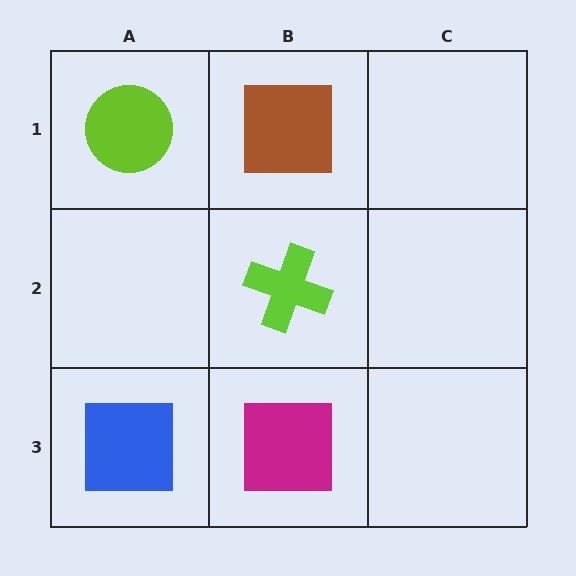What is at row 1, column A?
A lime circle.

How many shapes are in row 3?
2 shapes.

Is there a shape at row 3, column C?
No, that cell is empty.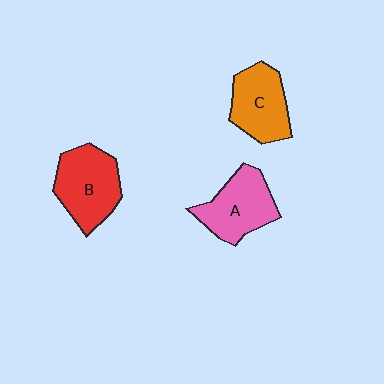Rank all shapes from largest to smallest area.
From largest to smallest: B (red), A (pink), C (orange).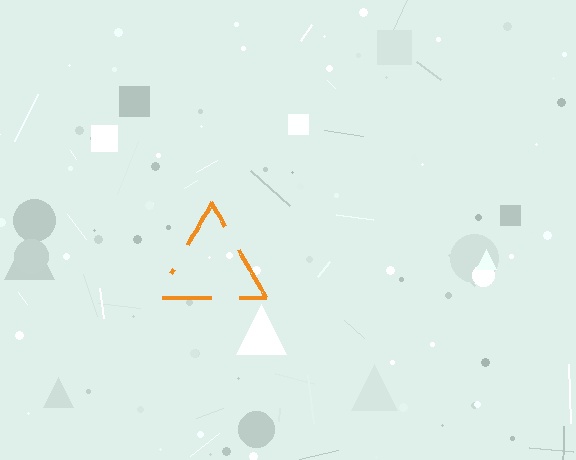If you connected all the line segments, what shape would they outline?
They would outline a triangle.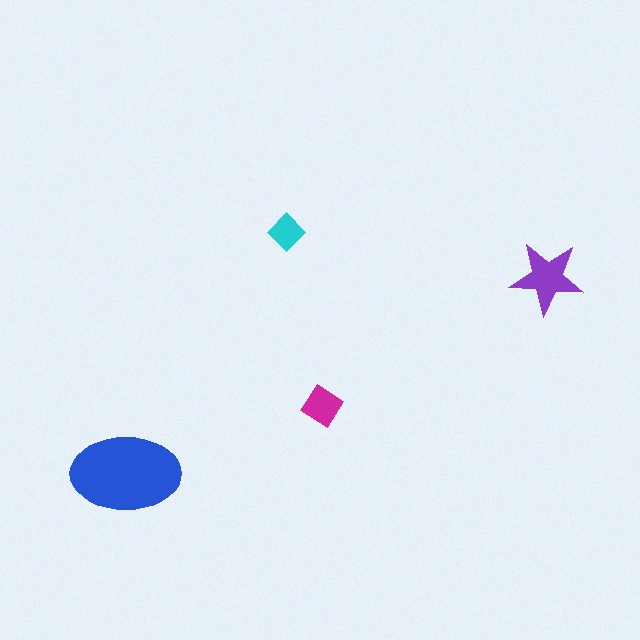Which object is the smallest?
The cyan diamond.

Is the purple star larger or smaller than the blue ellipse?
Smaller.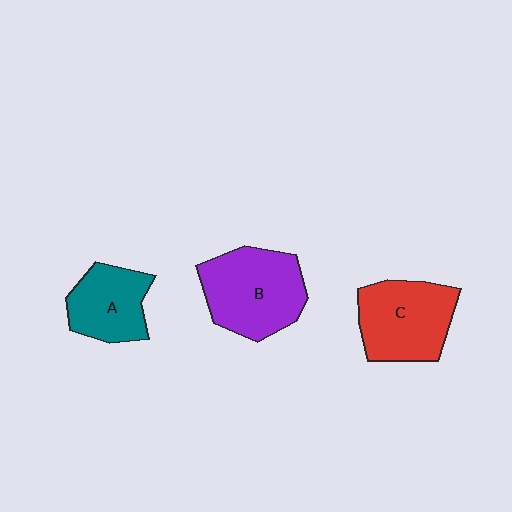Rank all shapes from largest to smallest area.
From largest to smallest: B (purple), C (red), A (teal).